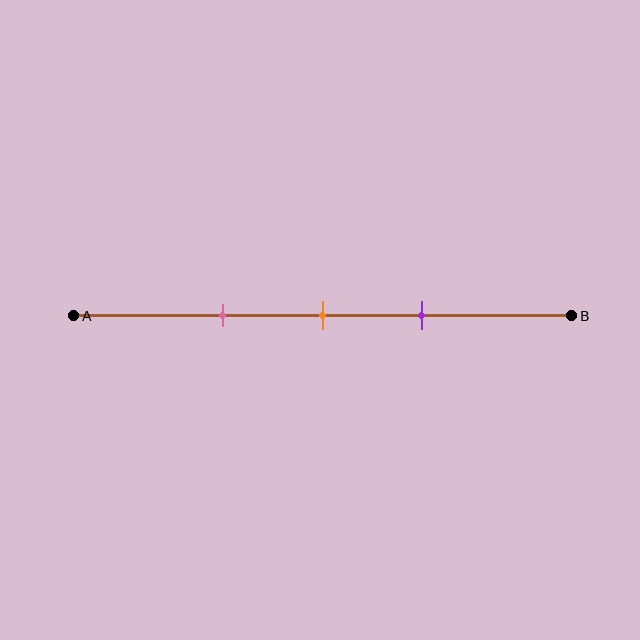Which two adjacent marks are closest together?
The orange and purple marks are the closest adjacent pair.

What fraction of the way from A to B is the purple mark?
The purple mark is approximately 70% (0.7) of the way from A to B.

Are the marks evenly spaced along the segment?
Yes, the marks are approximately evenly spaced.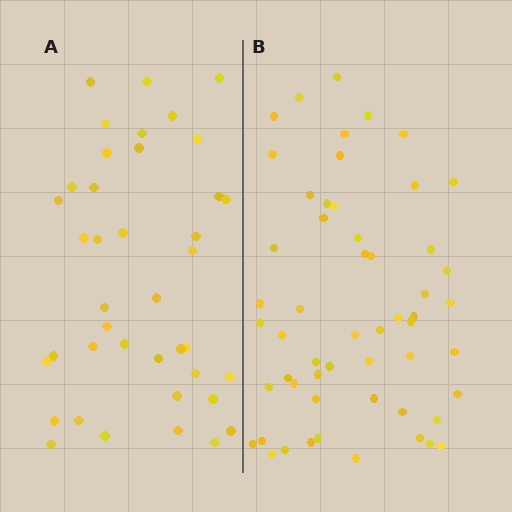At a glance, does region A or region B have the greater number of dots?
Region B (the right region) has more dots.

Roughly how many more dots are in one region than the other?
Region B has approximately 15 more dots than region A.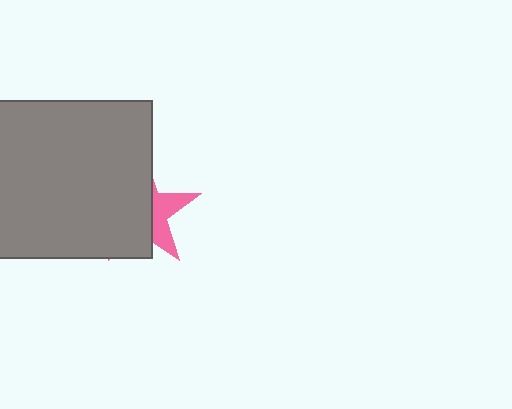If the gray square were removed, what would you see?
You would see the complete pink star.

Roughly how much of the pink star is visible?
A small part of it is visible (roughly 33%).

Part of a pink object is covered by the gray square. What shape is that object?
It is a star.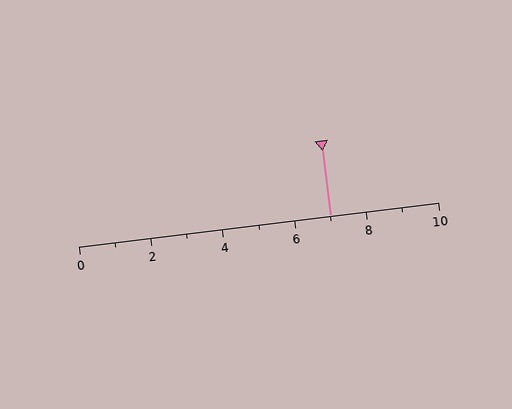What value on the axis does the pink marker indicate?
The marker indicates approximately 7.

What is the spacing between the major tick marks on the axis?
The major ticks are spaced 2 apart.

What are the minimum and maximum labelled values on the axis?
The axis runs from 0 to 10.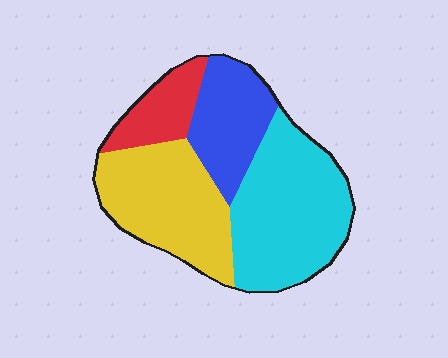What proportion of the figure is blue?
Blue takes up about one fifth (1/5) of the figure.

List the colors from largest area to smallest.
From largest to smallest: cyan, yellow, blue, red.